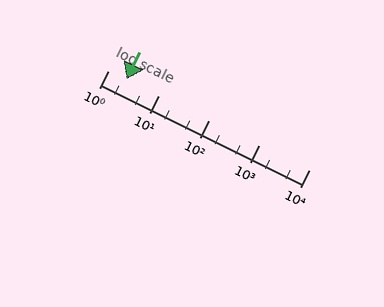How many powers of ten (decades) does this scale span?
The scale spans 4 decades, from 1 to 10000.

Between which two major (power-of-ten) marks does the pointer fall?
The pointer is between 1 and 10.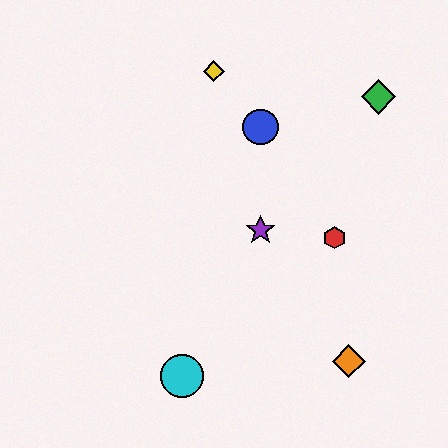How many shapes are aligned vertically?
2 shapes (the blue circle, the purple star) are aligned vertically.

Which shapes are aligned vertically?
The blue circle, the purple star are aligned vertically.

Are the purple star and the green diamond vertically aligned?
No, the purple star is at x≈261 and the green diamond is at x≈379.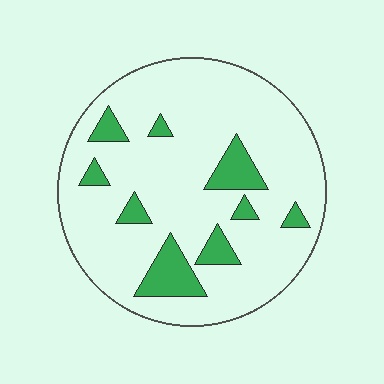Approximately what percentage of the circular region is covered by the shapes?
Approximately 15%.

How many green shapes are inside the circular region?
9.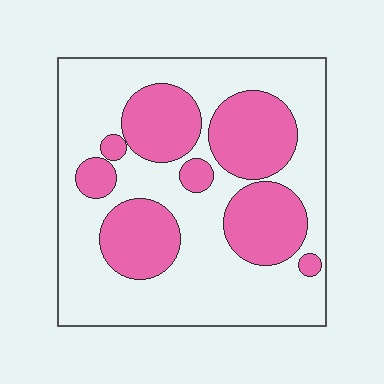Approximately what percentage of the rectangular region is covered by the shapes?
Approximately 35%.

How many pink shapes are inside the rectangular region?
8.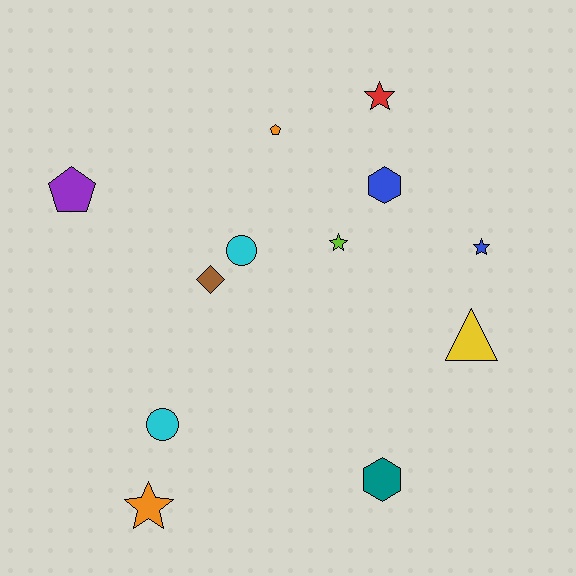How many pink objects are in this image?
There are no pink objects.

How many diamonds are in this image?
There is 1 diamond.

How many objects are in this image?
There are 12 objects.